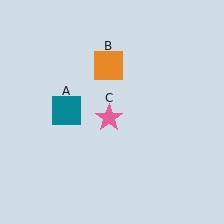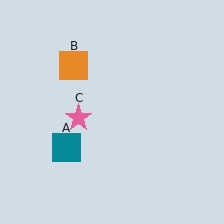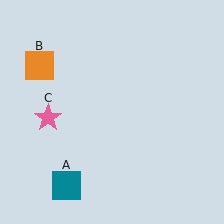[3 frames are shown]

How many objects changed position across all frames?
3 objects changed position: teal square (object A), orange square (object B), pink star (object C).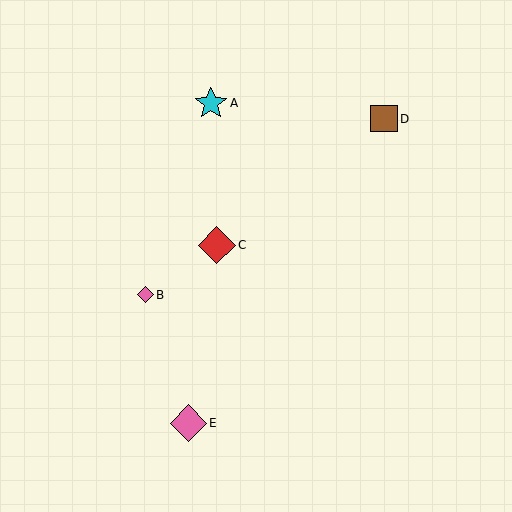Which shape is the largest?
The red diamond (labeled C) is the largest.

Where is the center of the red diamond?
The center of the red diamond is at (217, 245).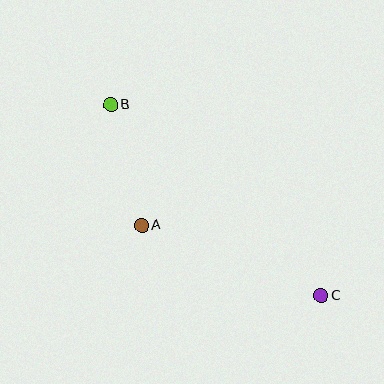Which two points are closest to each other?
Points A and B are closest to each other.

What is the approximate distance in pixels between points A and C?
The distance between A and C is approximately 193 pixels.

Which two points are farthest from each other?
Points B and C are farthest from each other.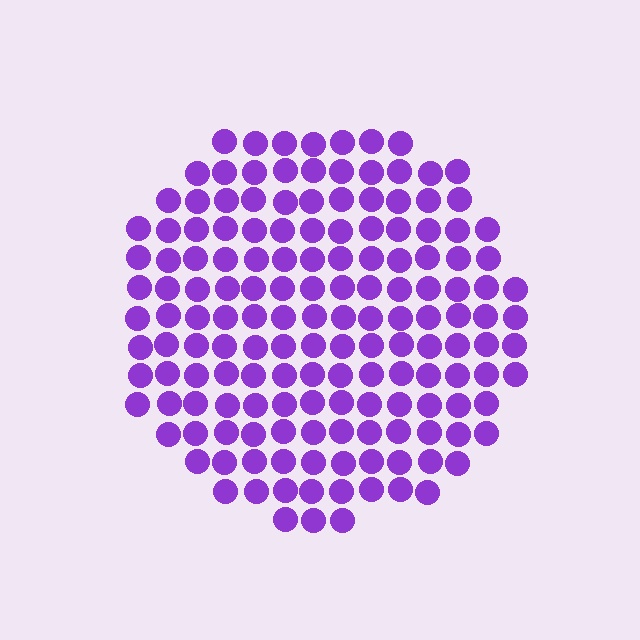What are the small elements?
The small elements are circles.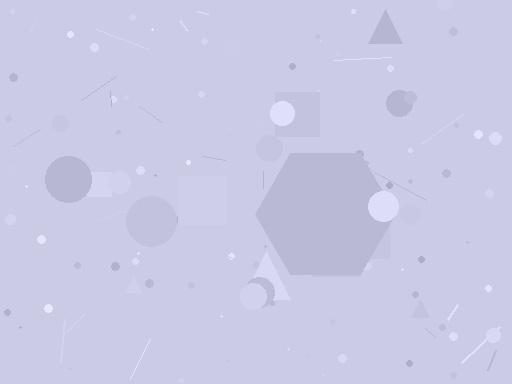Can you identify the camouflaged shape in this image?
The camouflaged shape is a hexagon.